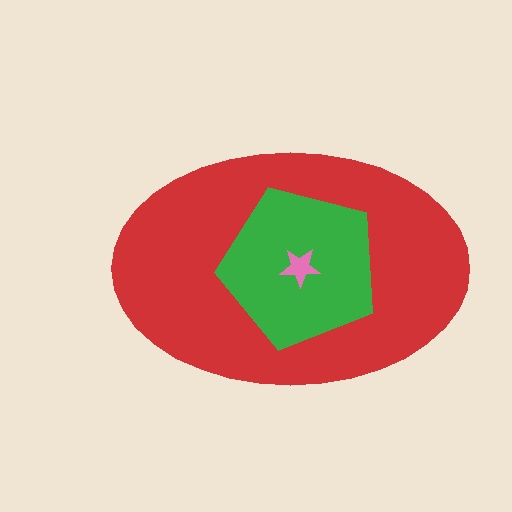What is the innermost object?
The pink star.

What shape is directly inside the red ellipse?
The green pentagon.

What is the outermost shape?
The red ellipse.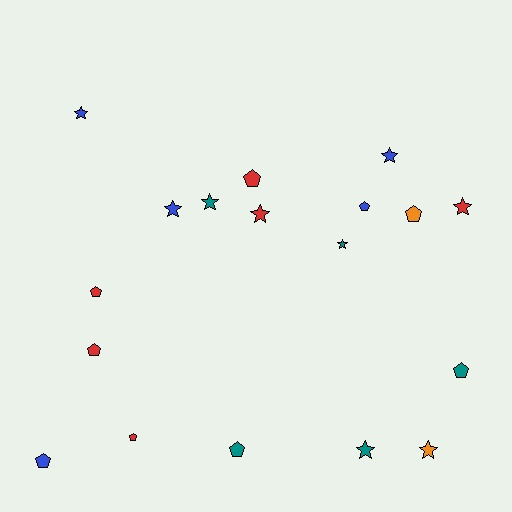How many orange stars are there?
There is 1 orange star.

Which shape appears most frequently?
Star, with 9 objects.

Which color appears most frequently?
Red, with 6 objects.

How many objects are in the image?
There are 18 objects.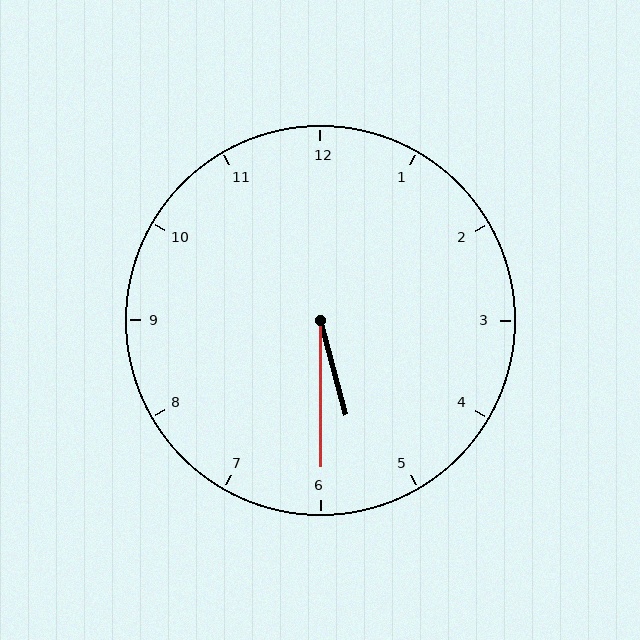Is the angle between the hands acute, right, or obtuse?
It is acute.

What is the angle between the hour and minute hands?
Approximately 15 degrees.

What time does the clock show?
5:30.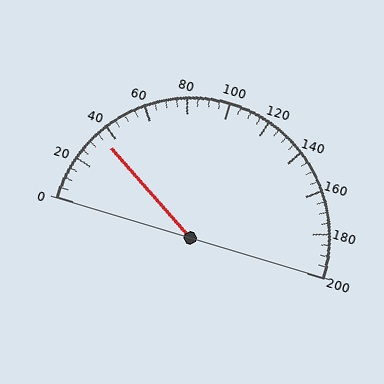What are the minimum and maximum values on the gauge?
The gauge ranges from 0 to 200.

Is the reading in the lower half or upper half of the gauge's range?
The reading is in the lower half of the range (0 to 200).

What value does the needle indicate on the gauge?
The needle indicates approximately 35.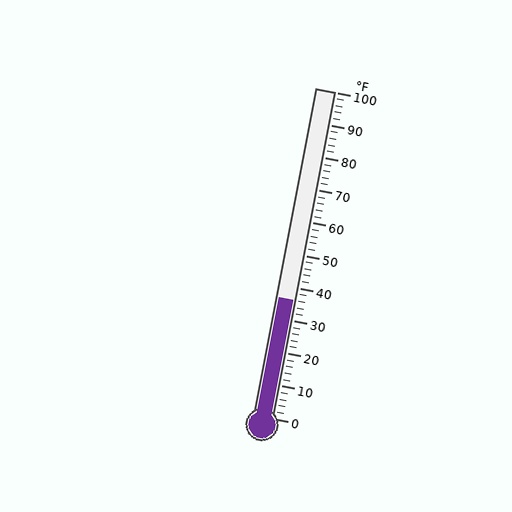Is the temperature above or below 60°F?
The temperature is below 60°F.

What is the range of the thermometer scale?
The thermometer scale ranges from 0°F to 100°F.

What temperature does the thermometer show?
The thermometer shows approximately 36°F.